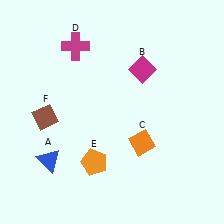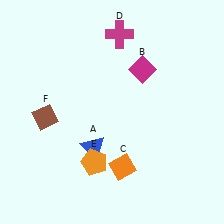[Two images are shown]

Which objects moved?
The objects that moved are: the blue triangle (A), the orange diamond (C), the magenta cross (D).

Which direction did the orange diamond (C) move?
The orange diamond (C) moved down.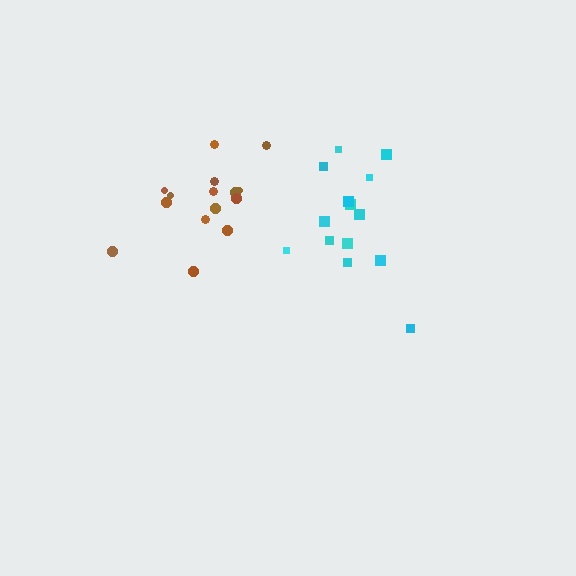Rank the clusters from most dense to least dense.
brown, cyan.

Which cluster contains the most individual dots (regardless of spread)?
Brown (15).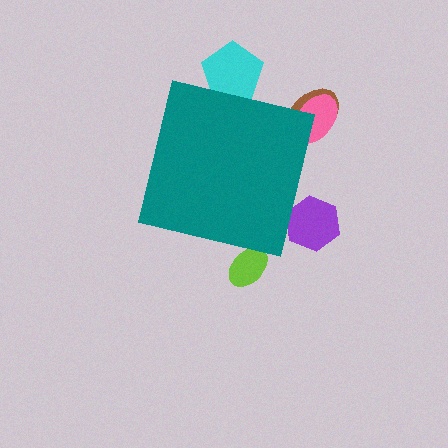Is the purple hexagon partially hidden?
Yes, the purple hexagon is partially hidden behind the teal square.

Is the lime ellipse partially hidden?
Yes, the lime ellipse is partially hidden behind the teal square.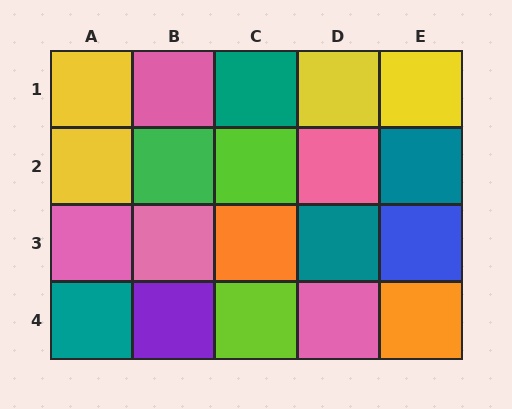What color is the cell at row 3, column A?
Pink.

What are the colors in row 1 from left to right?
Yellow, pink, teal, yellow, yellow.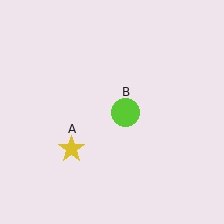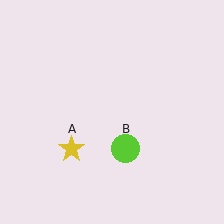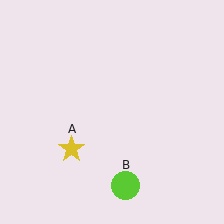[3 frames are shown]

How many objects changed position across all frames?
1 object changed position: lime circle (object B).